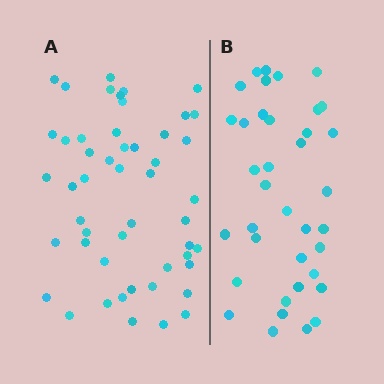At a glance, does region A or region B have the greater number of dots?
Region A (the left region) has more dots.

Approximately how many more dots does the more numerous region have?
Region A has approximately 15 more dots than region B.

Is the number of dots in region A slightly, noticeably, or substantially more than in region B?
Region A has noticeably more, but not dramatically so. The ratio is roughly 1.4 to 1.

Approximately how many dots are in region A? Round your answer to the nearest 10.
About 50 dots.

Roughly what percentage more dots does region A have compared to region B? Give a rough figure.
About 35% more.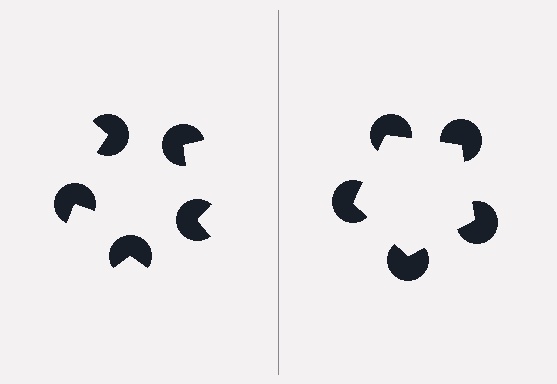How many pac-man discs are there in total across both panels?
10 — 5 on each side.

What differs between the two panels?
The pac-man discs are positioned identically on both sides; only the wedge orientations differ. On the right they align to a pentagon; on the left they are misaligned.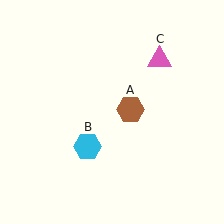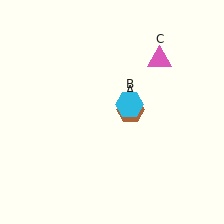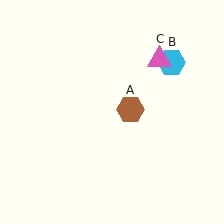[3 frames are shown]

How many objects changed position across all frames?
1 object changed position: cyan hexagon (object B).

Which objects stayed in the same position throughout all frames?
Brown hexagon (object A) and pink triangle (object C) remained stationary.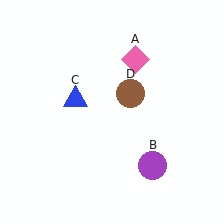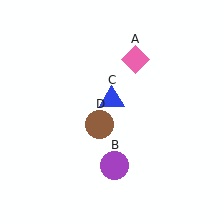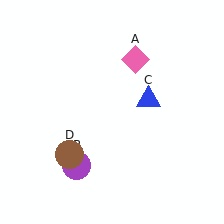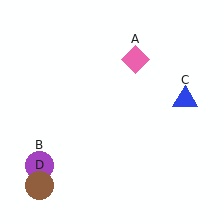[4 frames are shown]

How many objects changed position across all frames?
3 objects changed position: purple circle (object B), blue triangle (object C), brown circle (object D).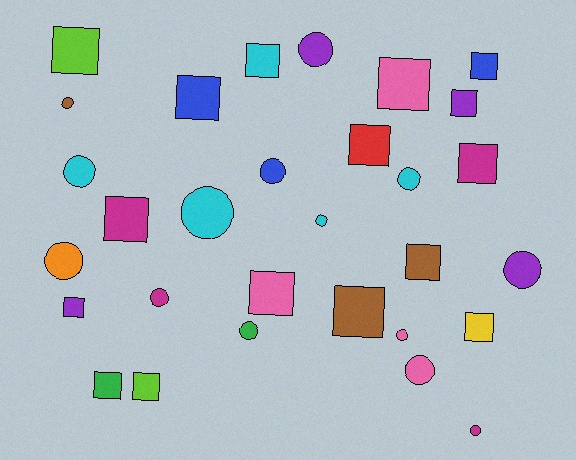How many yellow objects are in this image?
There is 1 yellow object.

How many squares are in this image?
There are 16 squares.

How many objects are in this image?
There are 30 objects.